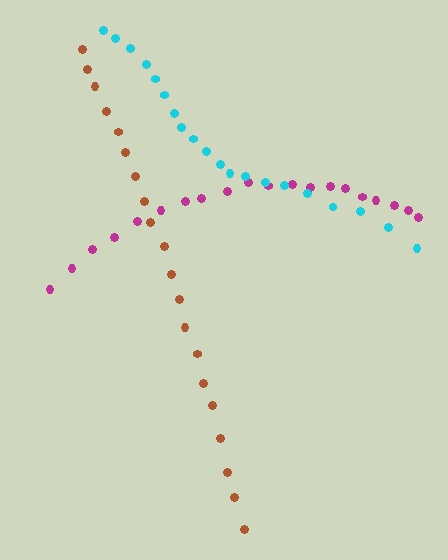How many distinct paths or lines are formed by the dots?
There are 3 distinct paths.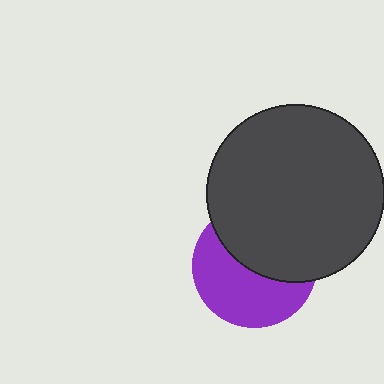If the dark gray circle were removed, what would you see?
You would see the complete purple circle.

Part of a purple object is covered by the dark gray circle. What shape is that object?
It is a circle.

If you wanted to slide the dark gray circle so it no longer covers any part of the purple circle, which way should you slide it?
Slide it up — that is the most direct way to separate the two shapes.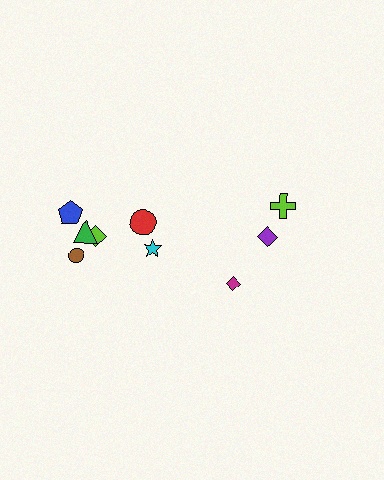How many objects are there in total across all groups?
There are 9 objects.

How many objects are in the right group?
There are 3 objects.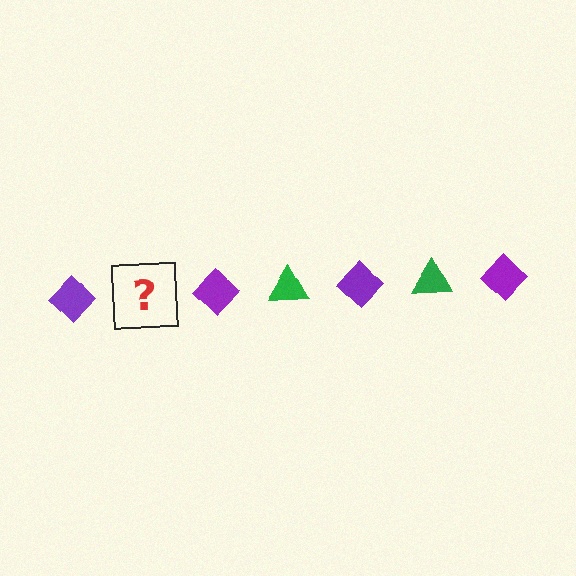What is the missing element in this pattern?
The missing element is a green triangle.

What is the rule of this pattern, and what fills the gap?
The rule is that the pattern alternates between purple diamond and green triangle. The gap should be filled with a green triangle.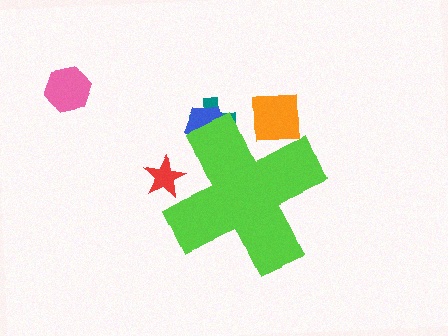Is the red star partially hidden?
Yes, the red star is partially hidden behind the lime cross.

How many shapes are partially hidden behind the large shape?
4 shapes are partially hidden.